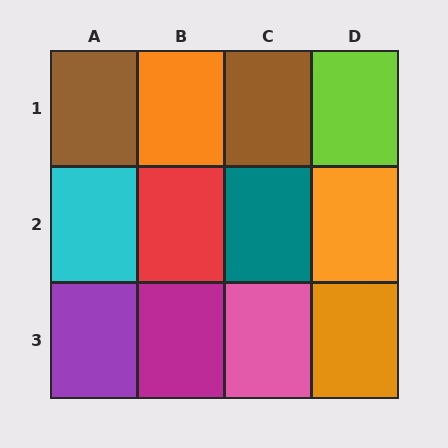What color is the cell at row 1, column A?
Brown.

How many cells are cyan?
1 cell is cyan.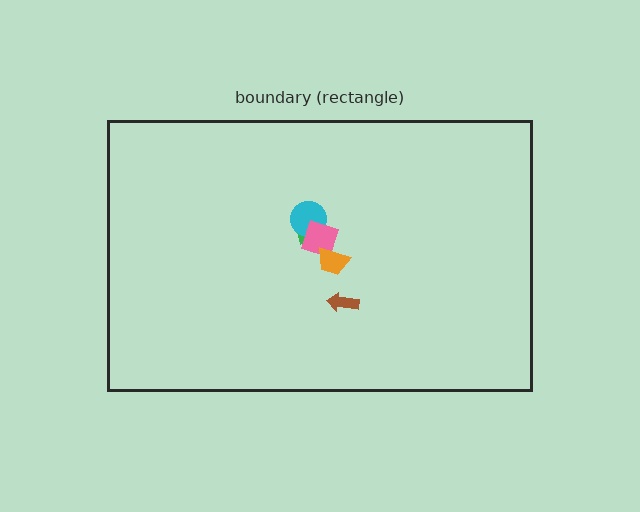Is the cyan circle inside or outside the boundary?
Inside.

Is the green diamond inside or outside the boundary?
Inside.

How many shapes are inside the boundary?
5 inside, 0 outside.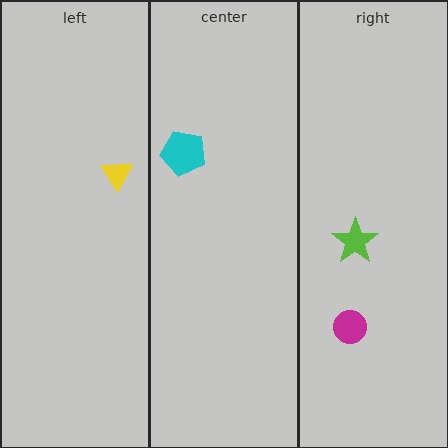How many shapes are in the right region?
2.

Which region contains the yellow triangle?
The left region.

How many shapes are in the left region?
1.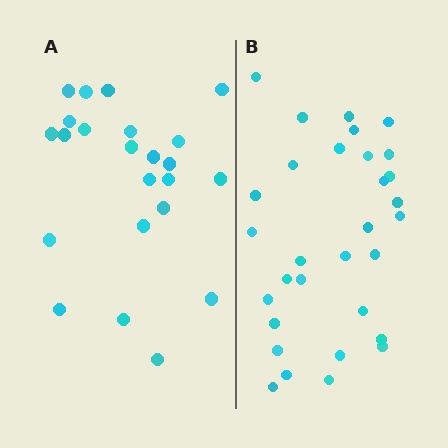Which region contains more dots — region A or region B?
Region B (the right region) has more dots.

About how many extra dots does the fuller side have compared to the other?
Region B has roughly 8 or so more dots than region A.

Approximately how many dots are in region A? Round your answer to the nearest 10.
About 20 dots. (The exact count is 23, which rounds to 20.)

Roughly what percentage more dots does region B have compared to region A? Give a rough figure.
About 35% more.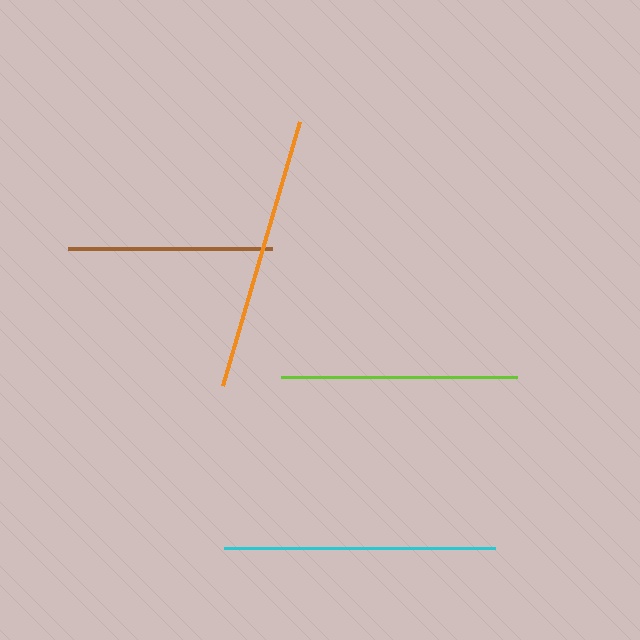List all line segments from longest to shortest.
From longest to shortest: orange, cyan, lime, brown.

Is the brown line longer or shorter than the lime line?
The lime line is longer than the brown line.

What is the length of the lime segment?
The lime segment is approximately 237 pixels long.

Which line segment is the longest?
The orange line is the longest at approximately 275 pixels.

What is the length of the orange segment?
The orange segment is approximately 275 pixels long.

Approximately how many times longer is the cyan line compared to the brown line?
The cyan line is approximately 1.3 times the length of the brown line.